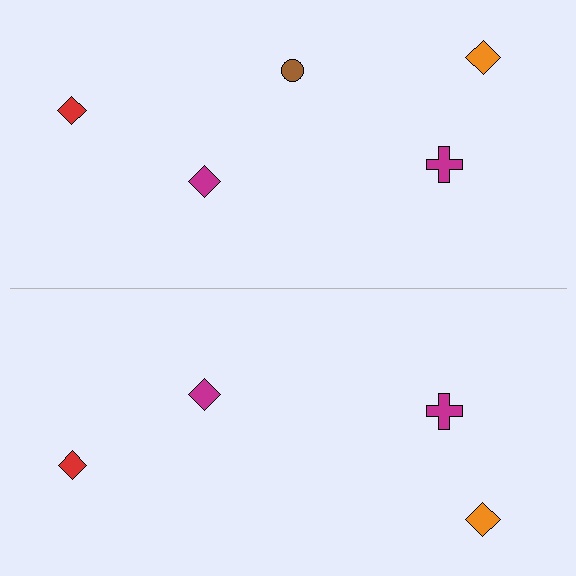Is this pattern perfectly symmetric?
No, the pattern is not perfectly symmetric. A brown circle is missing from the bottom side.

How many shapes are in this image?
There are 9 shapes in this image.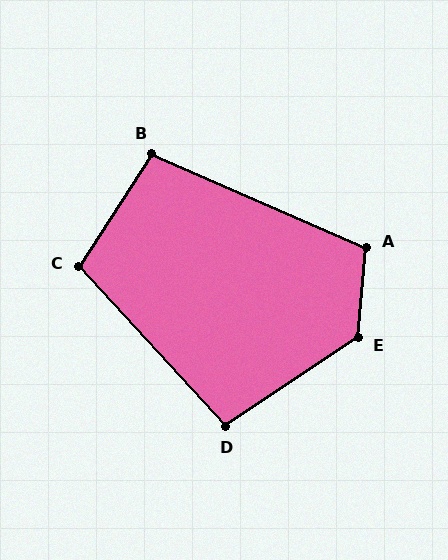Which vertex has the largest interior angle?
E, at approximately 129 degrees.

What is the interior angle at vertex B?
Approximately 99 degrees (obtuse).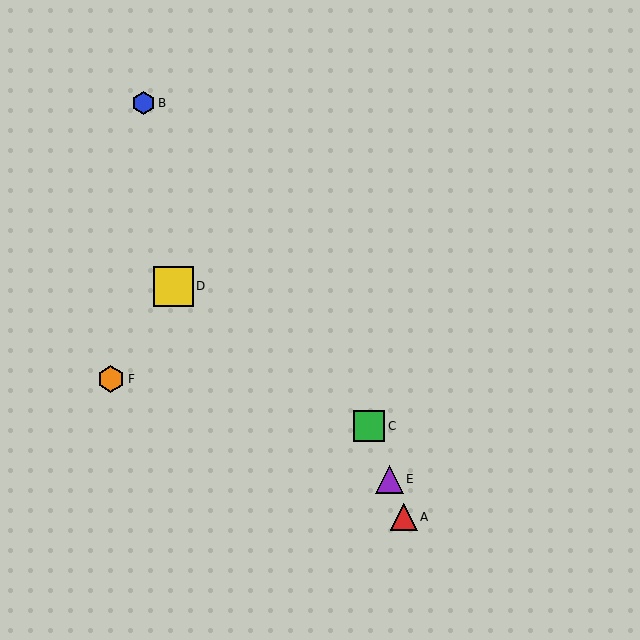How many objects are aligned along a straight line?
3 objects (A, C, E) are aligned along a straight line.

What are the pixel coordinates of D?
Object D is at (173, 286).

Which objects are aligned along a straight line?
Objects A, C, E are aligned along a straight line.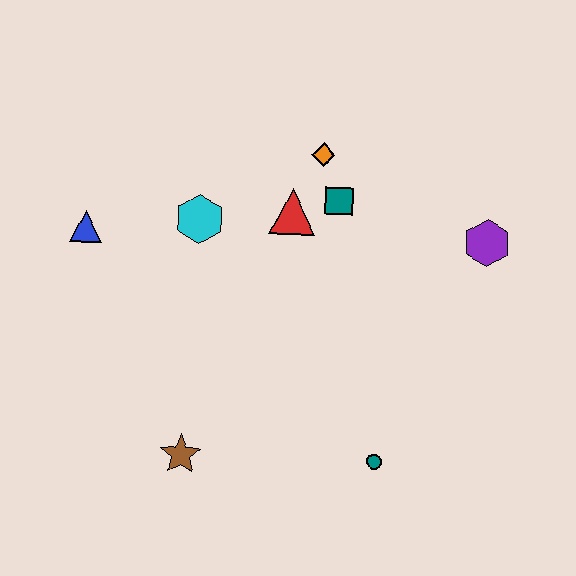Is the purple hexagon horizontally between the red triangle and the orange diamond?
No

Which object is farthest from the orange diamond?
The brown star is farthest from the orange diamond.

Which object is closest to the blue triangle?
The cyan hexagon is closest to the blue triangle.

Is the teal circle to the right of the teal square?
Yes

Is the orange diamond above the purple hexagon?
Yes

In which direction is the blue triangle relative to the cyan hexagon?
The blue triangle is to the left of the cyan hexagon.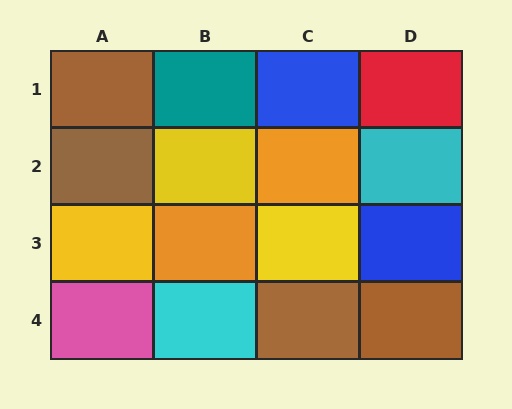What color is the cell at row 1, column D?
Red.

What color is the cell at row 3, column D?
Blue.